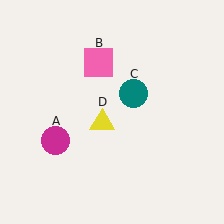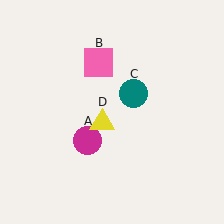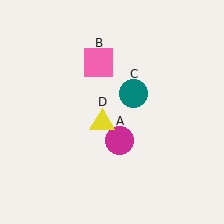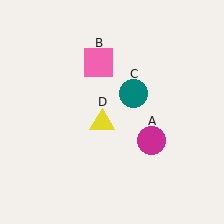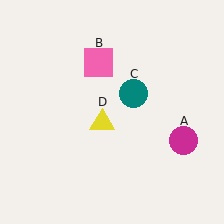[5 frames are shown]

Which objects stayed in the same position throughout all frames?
Pink square (object B) and teal circle (object C) and yellow triangle (object D) remained stationary.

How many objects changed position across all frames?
1 object changed position: magenta circle (object A).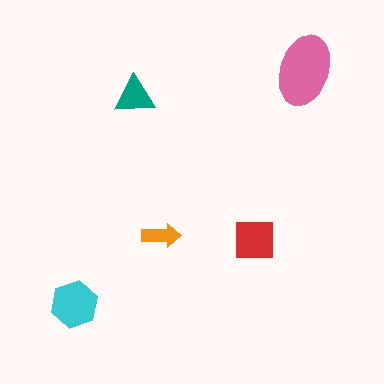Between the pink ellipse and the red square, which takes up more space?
The pink ellipse.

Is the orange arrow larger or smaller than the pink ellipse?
Smaller.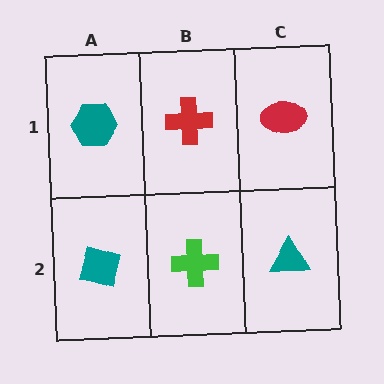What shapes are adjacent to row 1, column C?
A teal triangle (row 2, column C), a red cross (row 1, column B).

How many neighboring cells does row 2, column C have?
2.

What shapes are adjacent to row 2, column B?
A red cross (row 1, column B), a teal diamond (row 2, column A), a teal triangle (row 2, column C).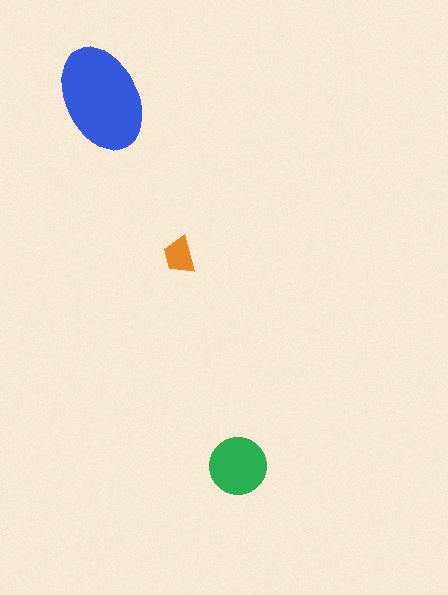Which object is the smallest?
The orange trapezoid.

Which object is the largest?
The blue ellipse.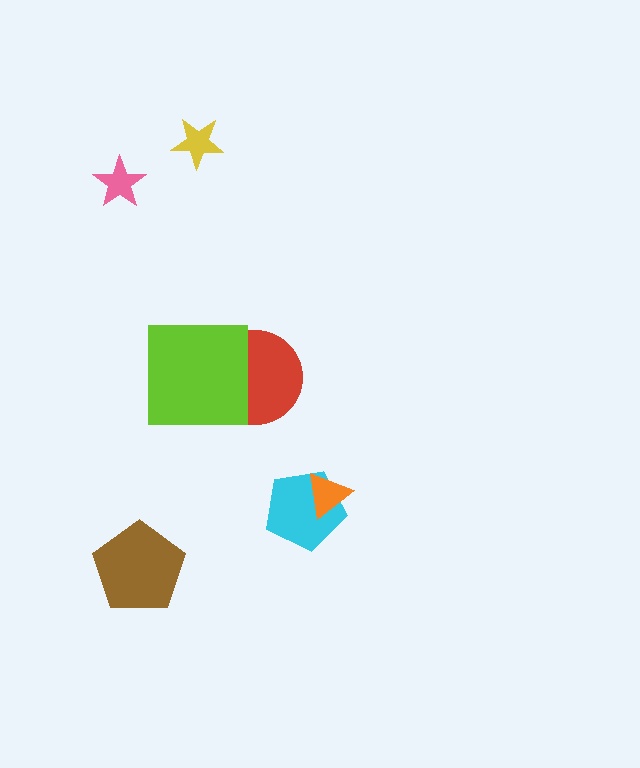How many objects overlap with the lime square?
1 object overlaps with the lime square.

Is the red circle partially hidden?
Yes, it is partially covered by another shape.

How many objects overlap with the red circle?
1 object overlaps with the red circle.